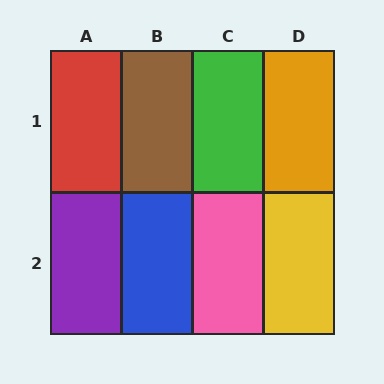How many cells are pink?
1 cell is pink.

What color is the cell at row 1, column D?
Orange.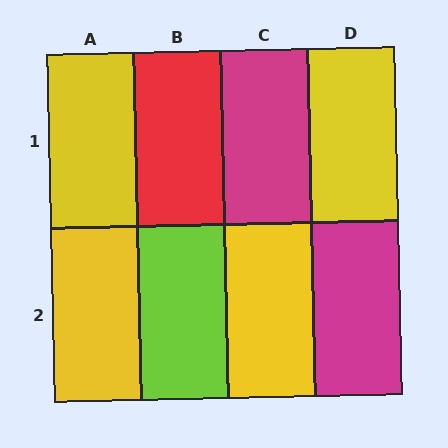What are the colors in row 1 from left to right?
Yellow, red, magenta, yellow.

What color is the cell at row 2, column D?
Magenta.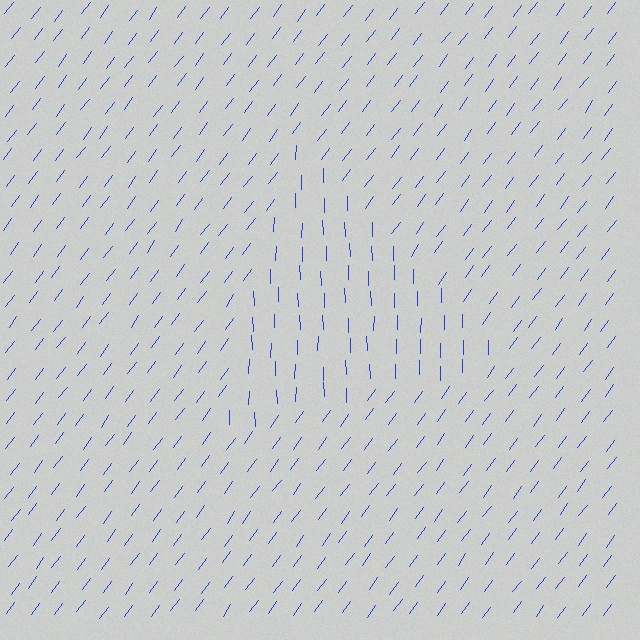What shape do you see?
I see a triangle.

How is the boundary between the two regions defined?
The boundary is defined purely by a change in line orientation (approximately 37 degrees difference). All lines are the same color and thickness.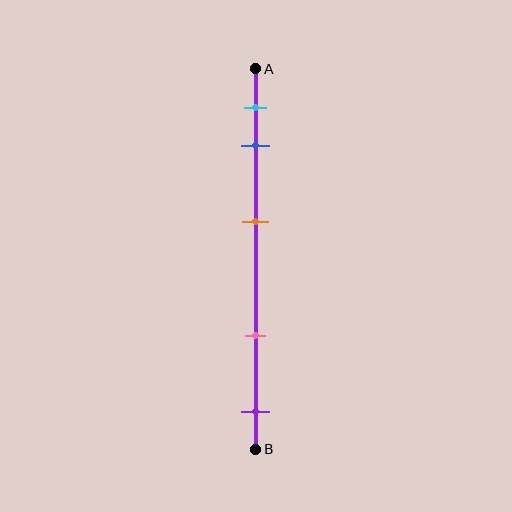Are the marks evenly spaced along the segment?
No, the marks are not evenly spaced.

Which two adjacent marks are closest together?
The cyan and blue marks are the closest adjacent pair.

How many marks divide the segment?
There are 5 marks dividing the segment.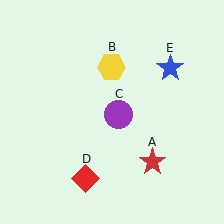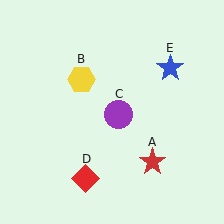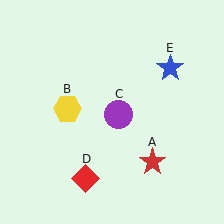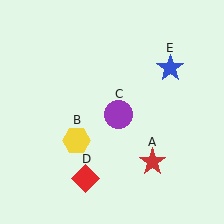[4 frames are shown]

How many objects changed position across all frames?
1 object changed position: yellow hexagon (object B).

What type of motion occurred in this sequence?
The yellow hexagon (object B) rotated counterclockwise around the center of the scene.